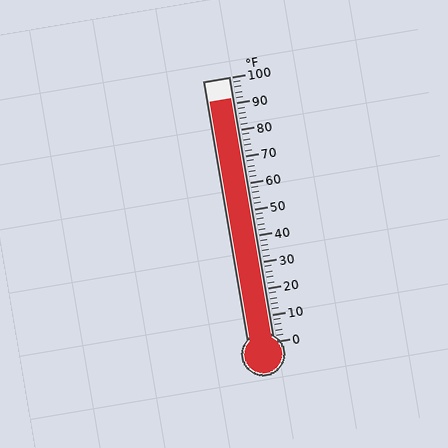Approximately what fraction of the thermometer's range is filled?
The thermometer is filled to approximately 90% of its range.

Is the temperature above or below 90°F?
The temperature is above 90°F.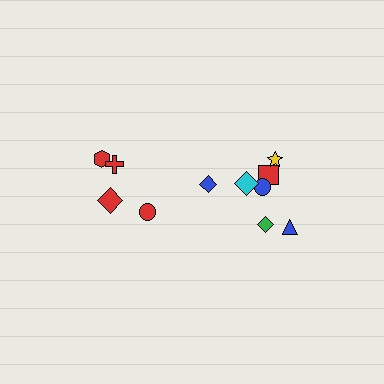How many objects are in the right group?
There are 7 objects.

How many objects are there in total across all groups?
There are 11 objects.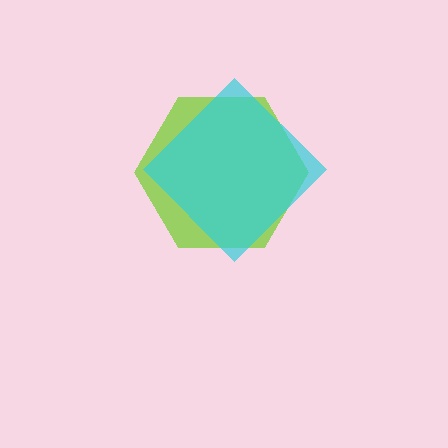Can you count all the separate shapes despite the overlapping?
Yes, there are 2 separate shapes.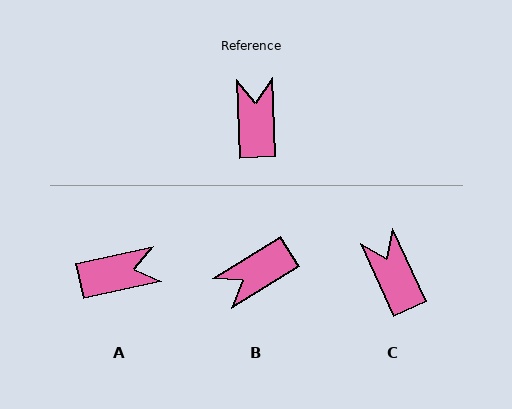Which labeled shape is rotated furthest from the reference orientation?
B, about 120 degrees away.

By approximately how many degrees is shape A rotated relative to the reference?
Approximately 80 degrees clockwise.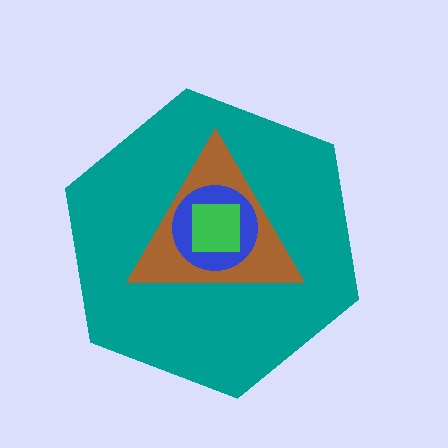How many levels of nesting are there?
4.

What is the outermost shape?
The teal hexagon.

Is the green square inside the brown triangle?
Yes.